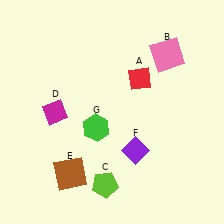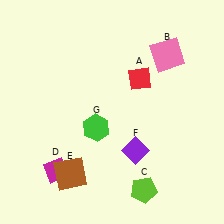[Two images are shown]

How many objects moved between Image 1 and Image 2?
2 objects moved between the two images.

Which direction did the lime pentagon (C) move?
The lime pentagon (C) moved right.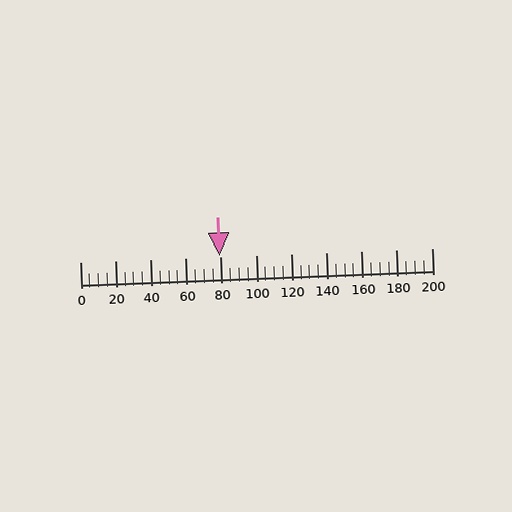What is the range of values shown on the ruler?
The ruler shows values from 0 to 200.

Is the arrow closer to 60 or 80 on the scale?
The arrow is closer to 80.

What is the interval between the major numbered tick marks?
The major tick marks are spaced 20 units apart.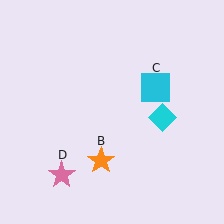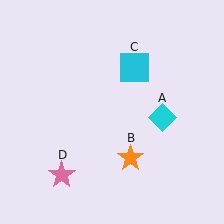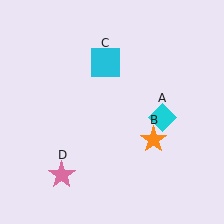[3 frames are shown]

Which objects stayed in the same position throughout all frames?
Cyan diamond (object A) and pink star (object D) remained stationary.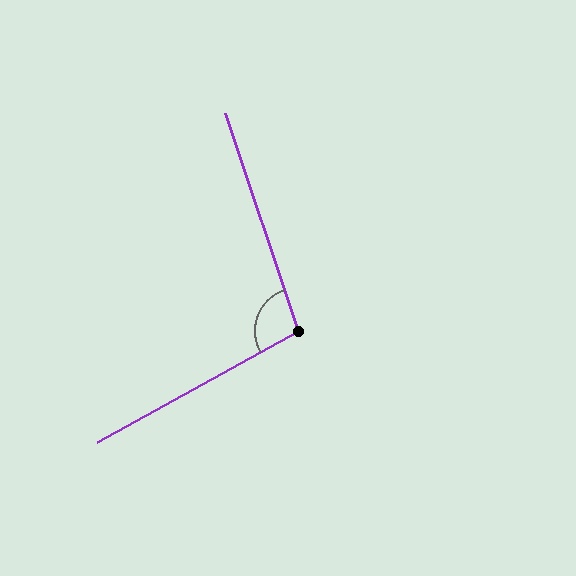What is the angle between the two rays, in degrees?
Approximately 101 degrees.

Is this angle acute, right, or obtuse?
It is obtuse.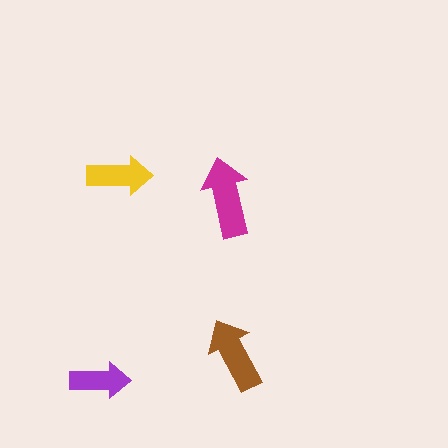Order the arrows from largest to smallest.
the magenta one, the brown one, the yellow one, the purple one.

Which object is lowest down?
The purple arrow is bottommost.